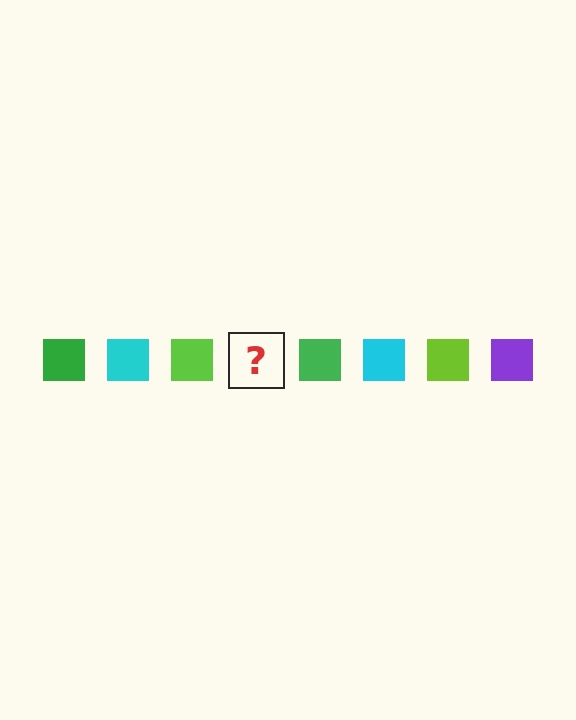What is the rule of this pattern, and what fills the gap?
The rule is that the pattern cycles through green, cyan, lime, purple squares. The gap should be filled with a purple square.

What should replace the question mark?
The question mark should be replaced with a purple square.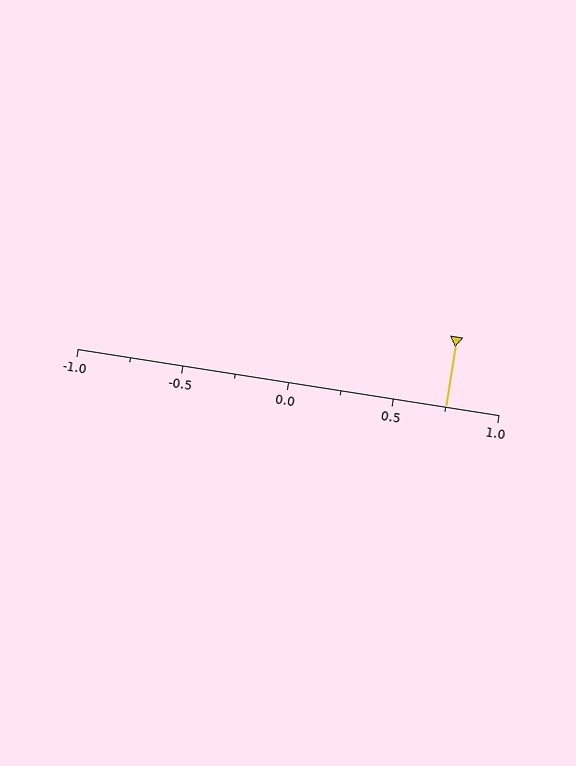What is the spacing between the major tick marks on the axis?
The major ticks are spaced 0.5 apart.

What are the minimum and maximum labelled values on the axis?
The axis runs from -1.0 to 1.0.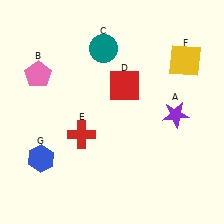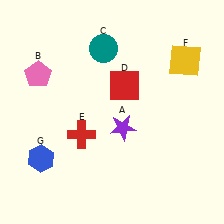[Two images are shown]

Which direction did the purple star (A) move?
The purple star (A) moved left.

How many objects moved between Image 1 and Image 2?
1 object moved between the two images.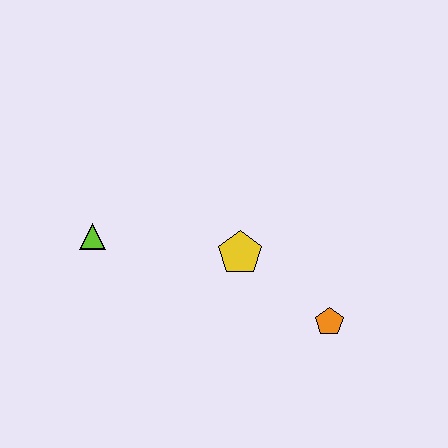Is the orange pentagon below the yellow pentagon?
Yes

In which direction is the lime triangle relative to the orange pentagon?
The lime triangle is to the left of the orange pentagon.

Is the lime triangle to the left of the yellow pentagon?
Yes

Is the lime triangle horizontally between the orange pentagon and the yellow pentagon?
No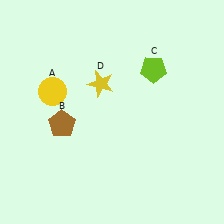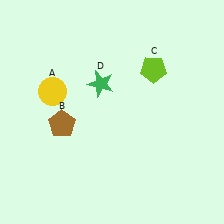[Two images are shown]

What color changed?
The star (D) changed from yellow in Image 1 to green in Image 2.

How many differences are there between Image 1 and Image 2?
There is 1 difference between the two images.